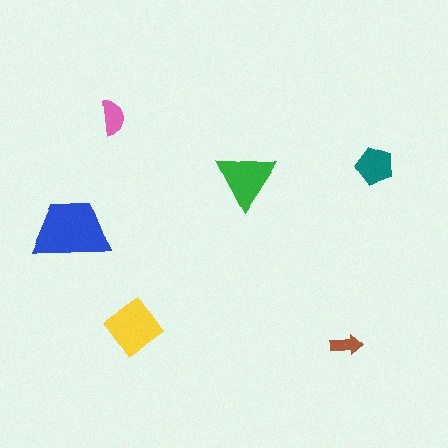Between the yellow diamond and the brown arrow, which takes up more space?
The yellow diamond.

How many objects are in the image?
There are 6 objects in the image.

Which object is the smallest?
The brown arrow.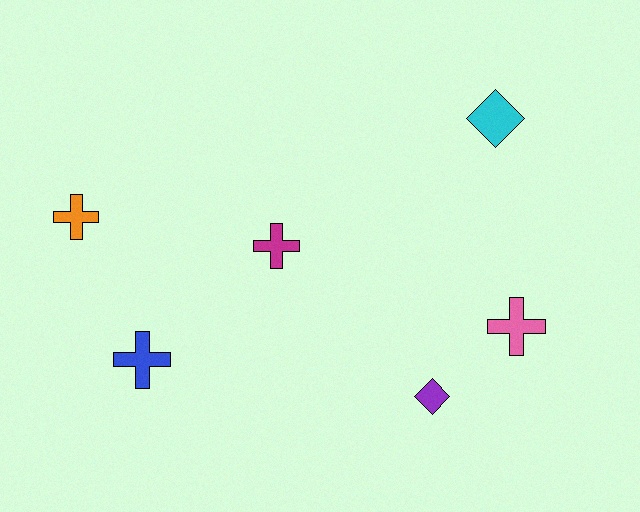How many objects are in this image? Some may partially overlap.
There are 6 objects.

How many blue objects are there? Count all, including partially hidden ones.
There is 1 blue object.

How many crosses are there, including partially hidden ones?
There are 4 crosses.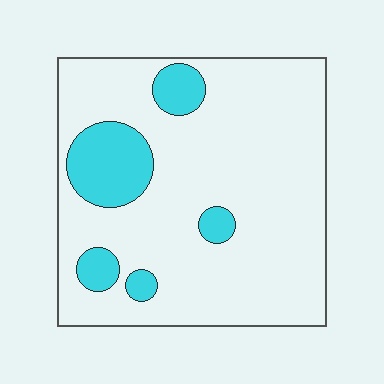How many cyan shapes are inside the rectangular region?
5.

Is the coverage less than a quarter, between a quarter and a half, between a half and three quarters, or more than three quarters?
Less than a quarter.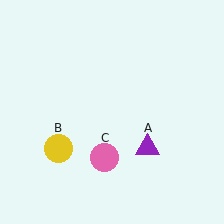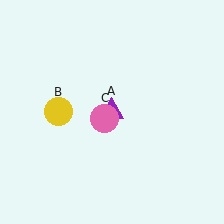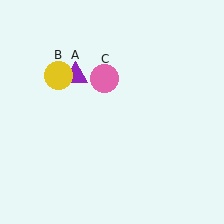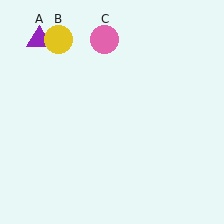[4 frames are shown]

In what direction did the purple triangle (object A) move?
The purple triangle (object A) moved up and to the left.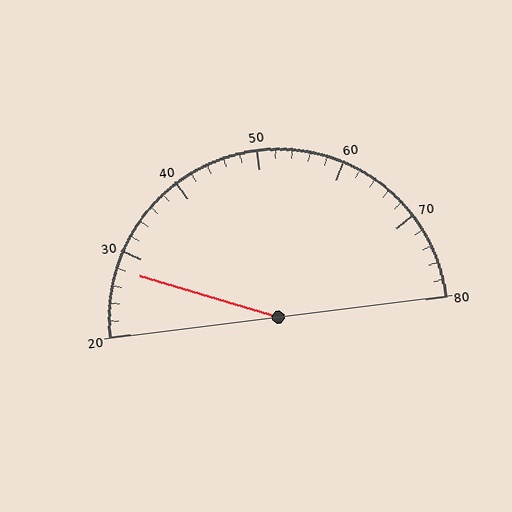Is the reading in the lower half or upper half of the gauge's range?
The reading is in the lower half of the range (20 to 80).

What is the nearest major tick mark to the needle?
The nearest major tick mark is 30.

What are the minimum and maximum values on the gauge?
The gauge ranges from 20 to 80.